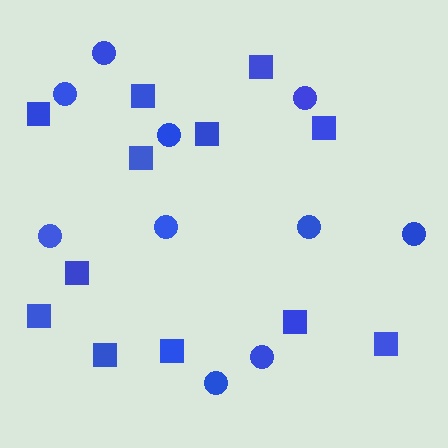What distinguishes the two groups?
There are 2 groups: one group of squares (12) and one group of circles (10).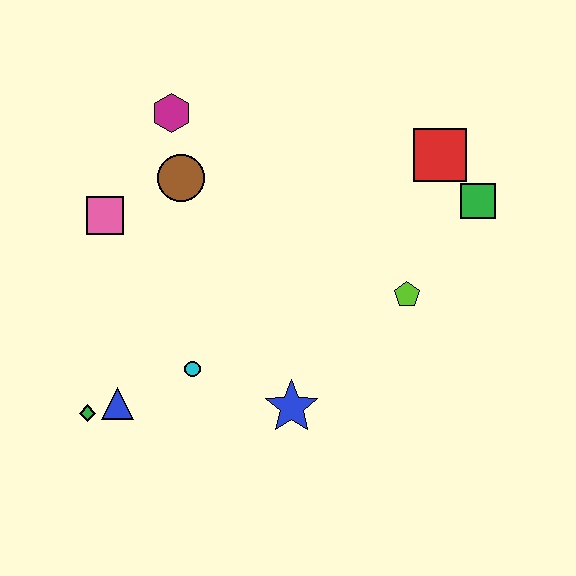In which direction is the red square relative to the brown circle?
The red square is to the right of the brown circle.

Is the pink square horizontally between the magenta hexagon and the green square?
No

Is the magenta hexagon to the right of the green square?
No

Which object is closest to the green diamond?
The blue triangle is closest to the green diamond.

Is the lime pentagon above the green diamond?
Yes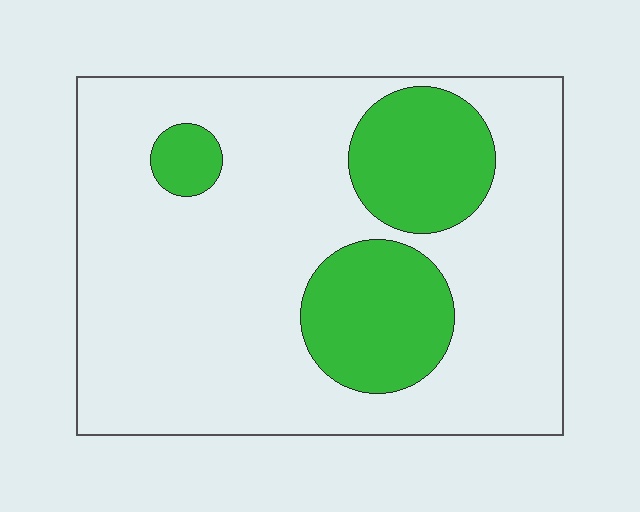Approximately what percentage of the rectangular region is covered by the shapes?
Approximately 25%.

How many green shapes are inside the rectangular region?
3.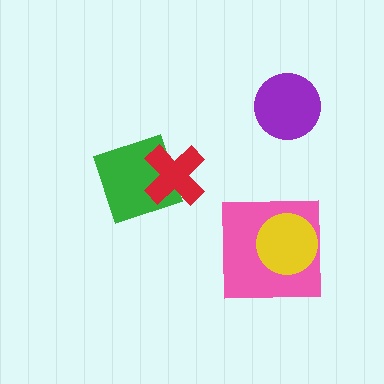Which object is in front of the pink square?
The yellow circle is in front of the pink square.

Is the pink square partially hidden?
Yes, it is partially covered by another shape.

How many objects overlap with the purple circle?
0 objects overlap with the purple circle.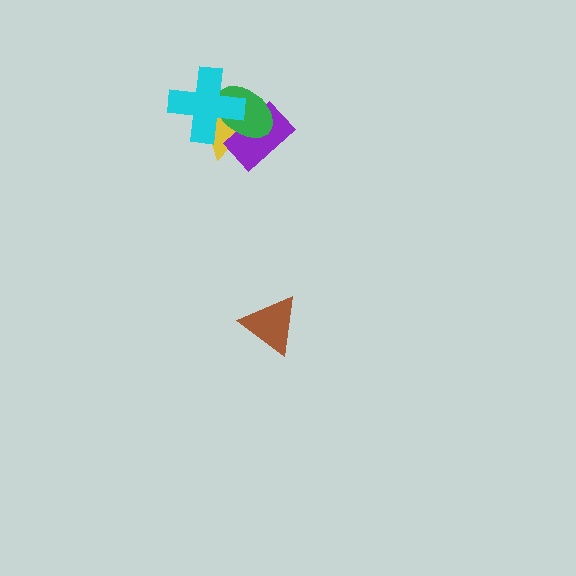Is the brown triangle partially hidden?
No, no other shape covers it.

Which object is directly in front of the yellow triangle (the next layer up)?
The purple rectangle is directly in front of the yellow triangle.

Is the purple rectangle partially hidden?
Yes, it is partially covered by another shape.